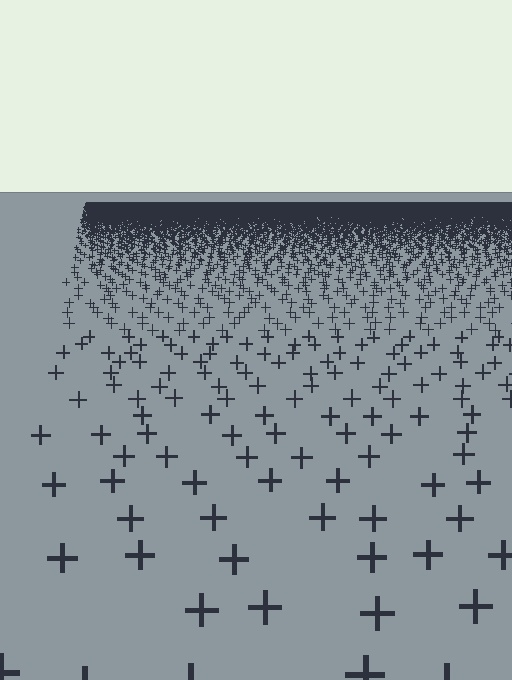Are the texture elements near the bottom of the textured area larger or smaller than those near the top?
Larger. Near the bottom, elements are closer to the viewer and appear at a bigger on-screen size.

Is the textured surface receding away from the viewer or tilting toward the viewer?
The surface is receding away from the viewer. Texture elements get smaller and denser toward the top.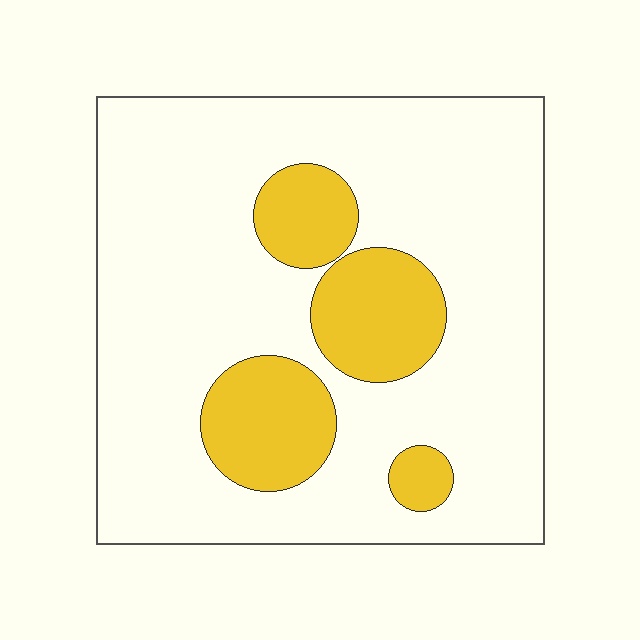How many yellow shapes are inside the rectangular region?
4.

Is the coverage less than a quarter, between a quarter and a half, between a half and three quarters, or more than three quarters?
Less than a quarter.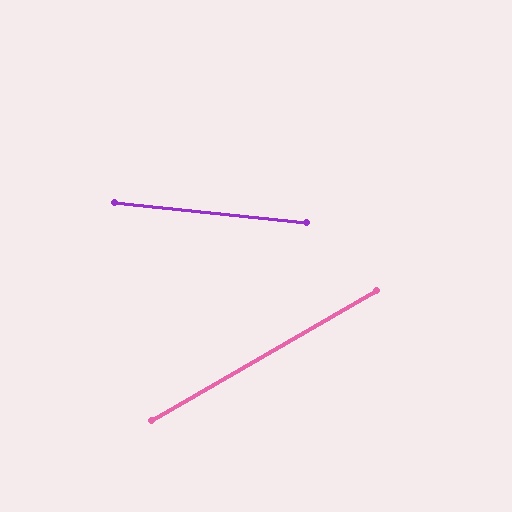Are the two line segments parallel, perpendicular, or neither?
Neither parallel nor perpendicular — they differ by about 36°.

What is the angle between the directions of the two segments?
Approximately 36 degrees.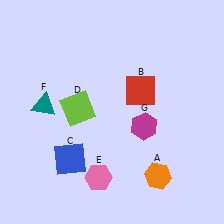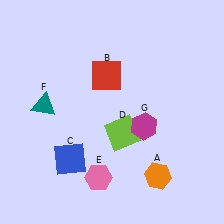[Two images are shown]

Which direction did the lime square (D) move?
The lime square (D) moved right.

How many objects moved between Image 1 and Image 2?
2 objects moved between the two images.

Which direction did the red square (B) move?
The red square (B) moved left.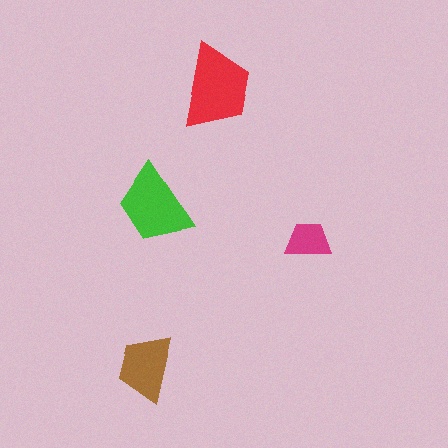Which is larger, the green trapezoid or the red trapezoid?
The red one.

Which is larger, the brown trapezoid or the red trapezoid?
The red one.